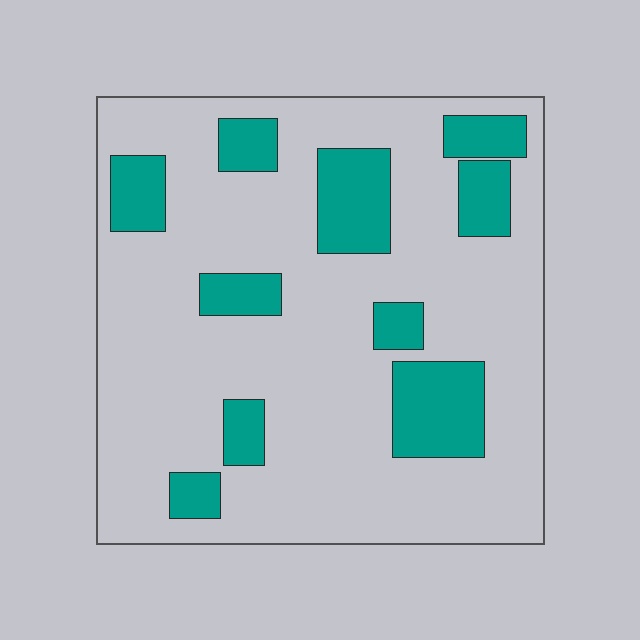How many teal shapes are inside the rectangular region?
10.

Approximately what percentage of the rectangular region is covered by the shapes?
Approximately 20%.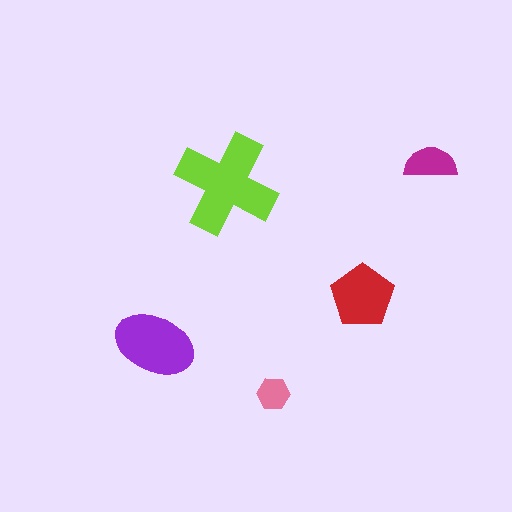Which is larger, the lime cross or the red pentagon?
The lime cross.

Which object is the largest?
The lime cross.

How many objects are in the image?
There are 5 objects in the image.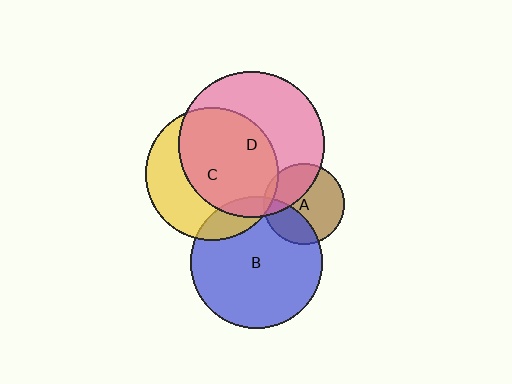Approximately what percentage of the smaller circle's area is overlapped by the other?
Approximately 5%.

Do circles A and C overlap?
Yes.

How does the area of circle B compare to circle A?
Approximately 2.6 times.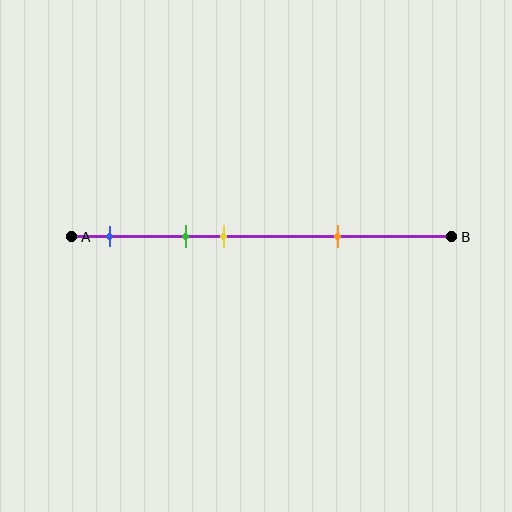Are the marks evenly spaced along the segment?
No, the marks are not evenly spaced.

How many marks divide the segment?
There are 4 marks dividing the segment.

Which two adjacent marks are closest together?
The green and yellow marks are the closest adjacent pair.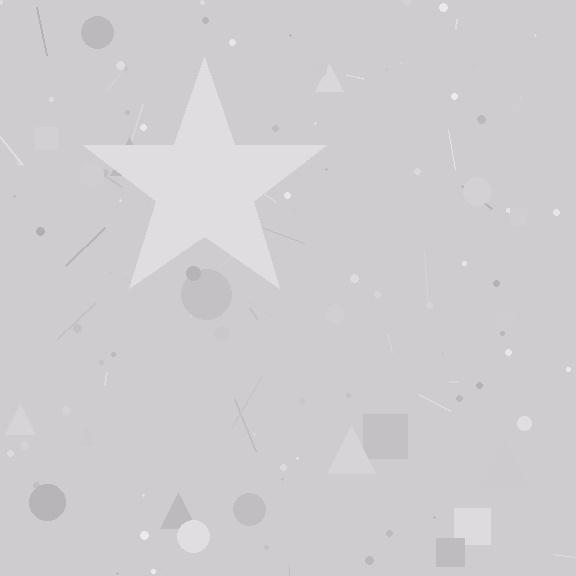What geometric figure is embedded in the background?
A star is embedded in the background.